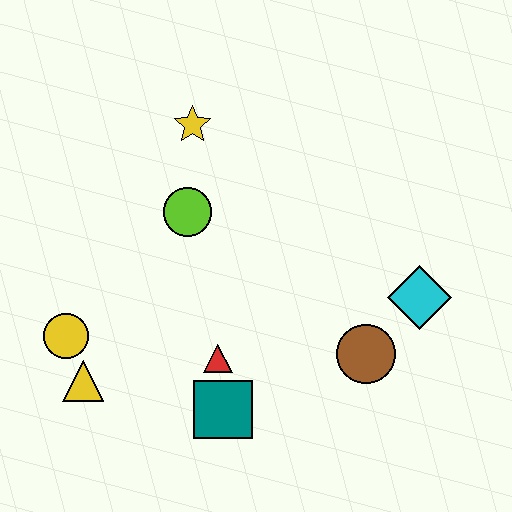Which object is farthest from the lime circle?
The cyan diamond is farthest from the lime circle.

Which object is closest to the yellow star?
The lime circle is closest to the yellow star.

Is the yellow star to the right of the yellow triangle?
Yes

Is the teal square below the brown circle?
Yes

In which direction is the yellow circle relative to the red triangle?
The yellow circle is to the left of the red triangle.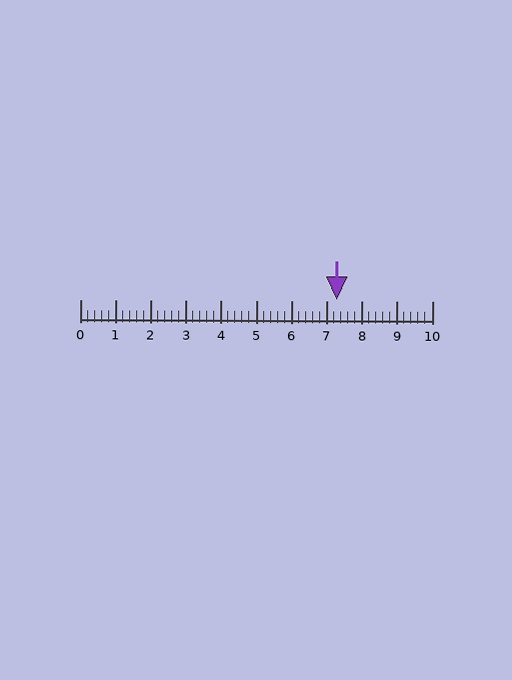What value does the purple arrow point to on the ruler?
The purple arrow points to approximately 7.3.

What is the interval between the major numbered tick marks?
The major tick marks are spaced 1 units apart.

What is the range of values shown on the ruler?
The ruler shows values from 0 to 10.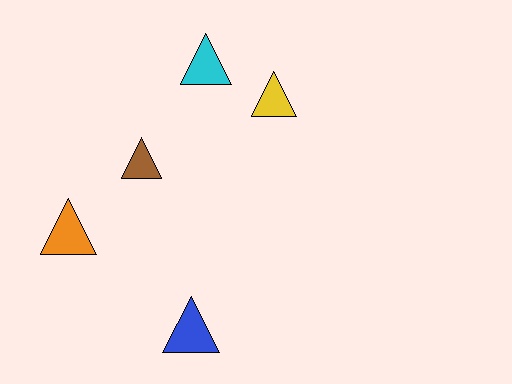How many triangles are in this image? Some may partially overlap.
There are 5 triangles.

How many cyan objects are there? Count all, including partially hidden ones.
There is 1 cyan object.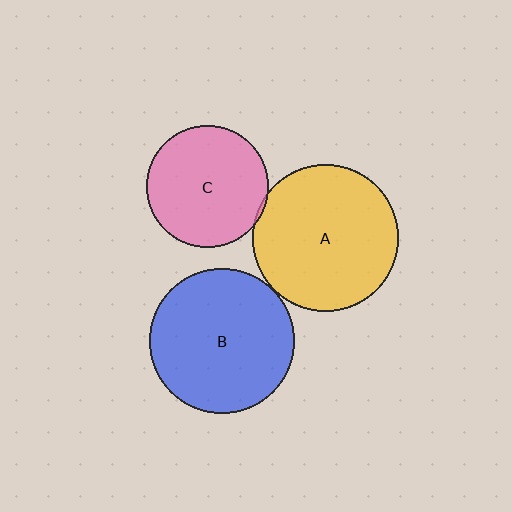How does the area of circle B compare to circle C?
Approximately 1.4 times.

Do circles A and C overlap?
Yes.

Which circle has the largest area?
Circle A (yellow).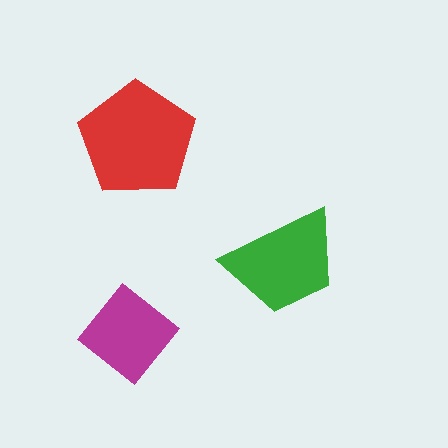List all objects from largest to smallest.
The red pentagon, the green trapezoid, the magenta diamond.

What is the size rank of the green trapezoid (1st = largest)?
2nd.